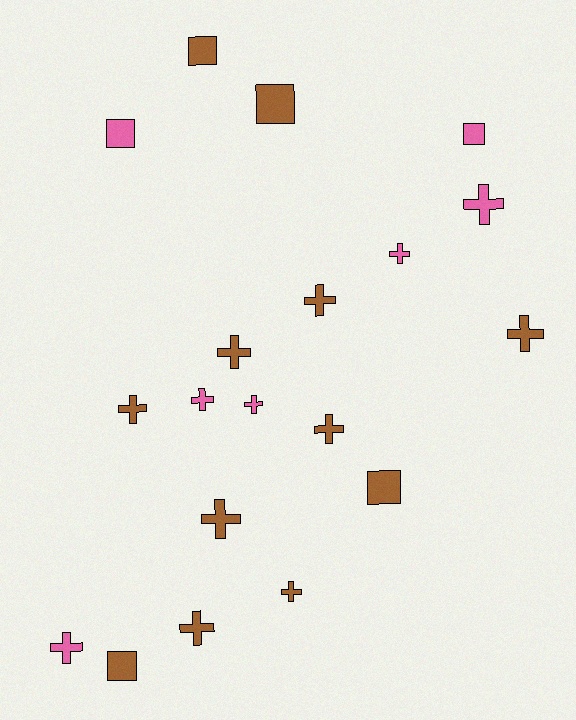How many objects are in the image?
There are 19 objects.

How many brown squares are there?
There are 4 brown squares.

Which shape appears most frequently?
Cross, with 13 objects.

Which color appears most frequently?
Brown, with 12 objects.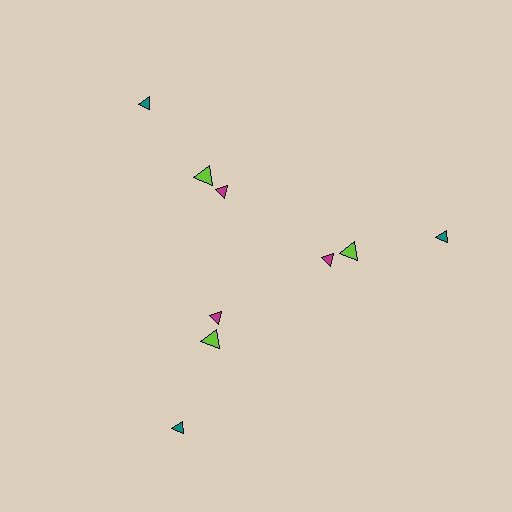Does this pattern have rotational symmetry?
Yes, this pattern has 3-fold rotational symmetry. It looks the same after rotating 120 degrees around the center.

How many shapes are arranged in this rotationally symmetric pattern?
There are 9 shapes, arranged in 3 groups of 3.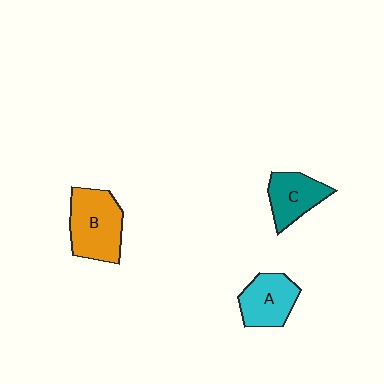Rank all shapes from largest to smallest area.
From largest to smallest: B (orange), A (cyan), C (teal).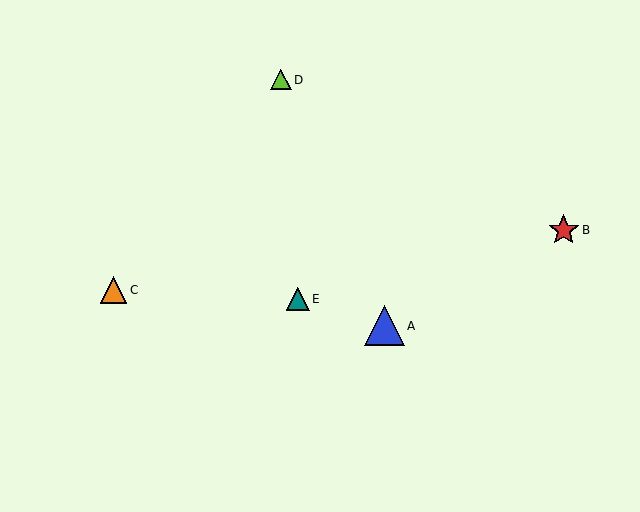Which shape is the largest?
The blue triangle (labeled A) is the largest.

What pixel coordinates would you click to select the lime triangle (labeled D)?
Click at (281, 80) to select the lime triangle D.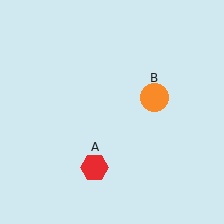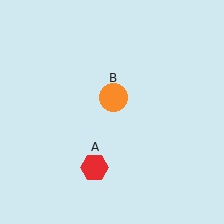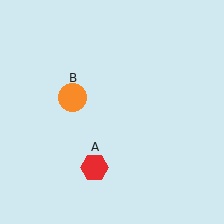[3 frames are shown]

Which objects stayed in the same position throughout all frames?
Red hexagon (object A) remained stationary.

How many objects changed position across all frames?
1 object changed position: orange circle (object B).